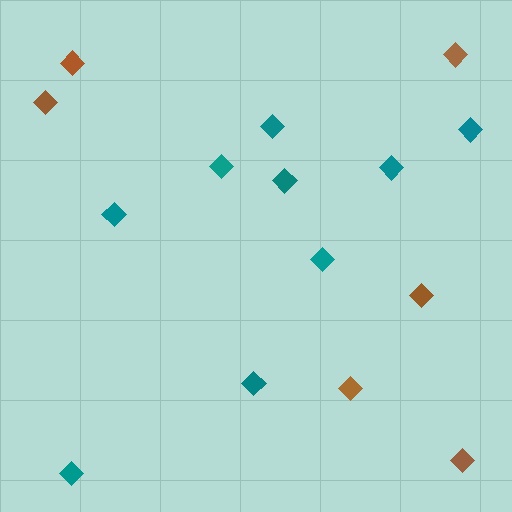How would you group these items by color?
There are 2 groups: one group of teal diamonds (9) and one group of brown diamonds (6).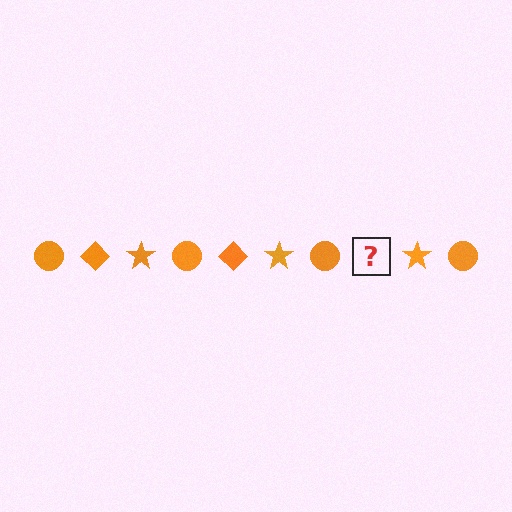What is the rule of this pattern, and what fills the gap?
The rule is that the pattern cycles through circle, diamond, star shapes in orange. The gap should be filled with an orange diamond.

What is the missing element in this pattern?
The missing element is an orange diamond.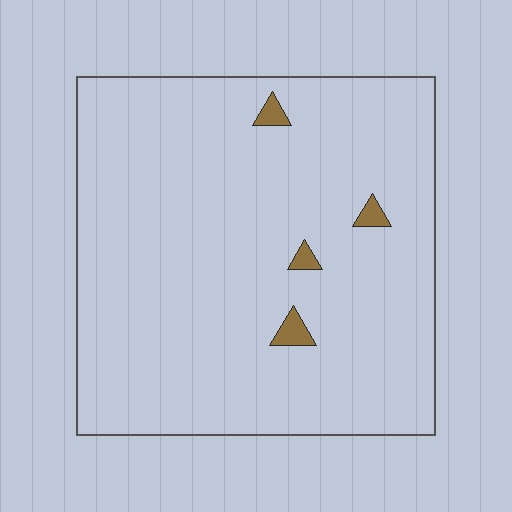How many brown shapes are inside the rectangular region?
4.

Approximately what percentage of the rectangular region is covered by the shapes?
Approximately 0%.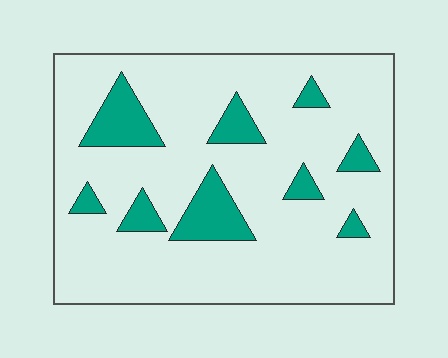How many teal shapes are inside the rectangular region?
9.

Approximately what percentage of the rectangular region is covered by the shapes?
Approximately 15%.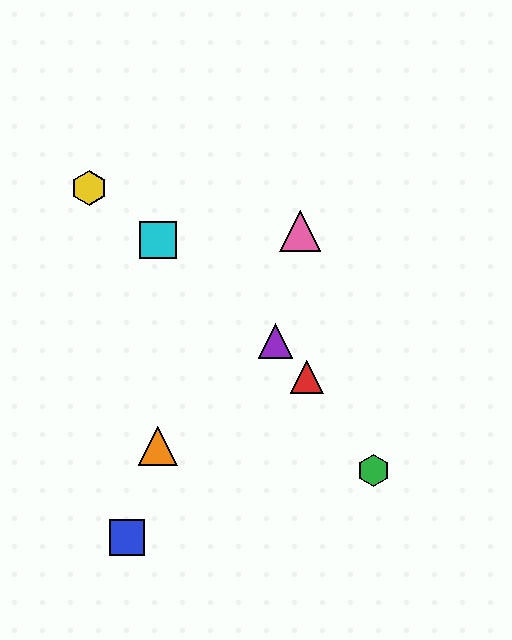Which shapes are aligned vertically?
The orange triangle, the cyan square are aligned vertically.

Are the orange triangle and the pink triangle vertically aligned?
No, the orange triangle is at x≈158 and the pink triangle is at x≈300.